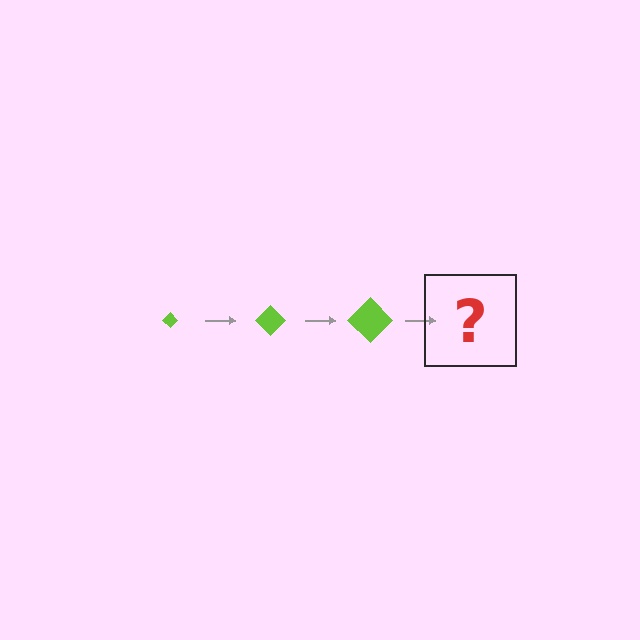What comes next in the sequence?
The next element should be a lime diamond, larger than the previous one.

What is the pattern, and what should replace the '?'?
The pattern is that the diamond gets progressively larger each step. The '?' should be a lime diamond, larger than the previous one.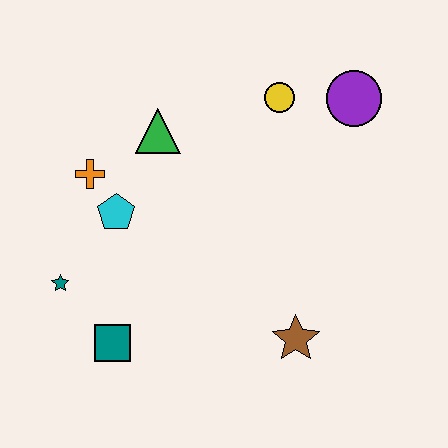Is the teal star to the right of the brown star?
No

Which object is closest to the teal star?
The teal square is closest to the teal star.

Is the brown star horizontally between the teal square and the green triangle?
No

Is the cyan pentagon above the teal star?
Yes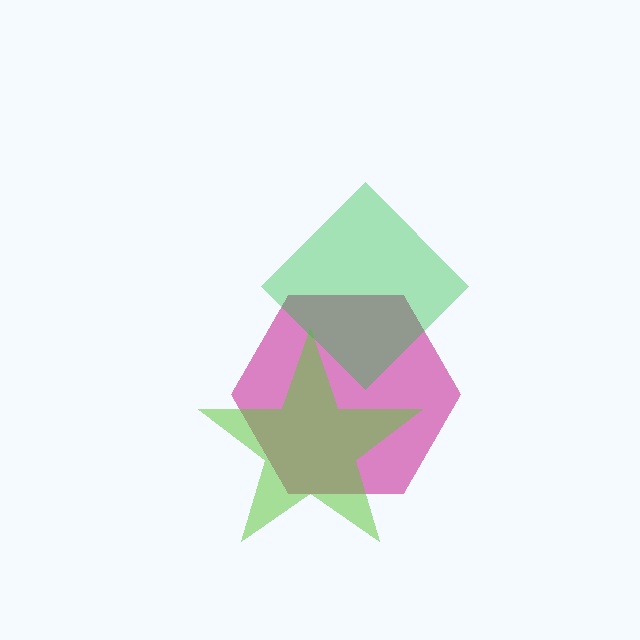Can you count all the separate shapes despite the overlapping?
Yes, there are 3 separate shapes.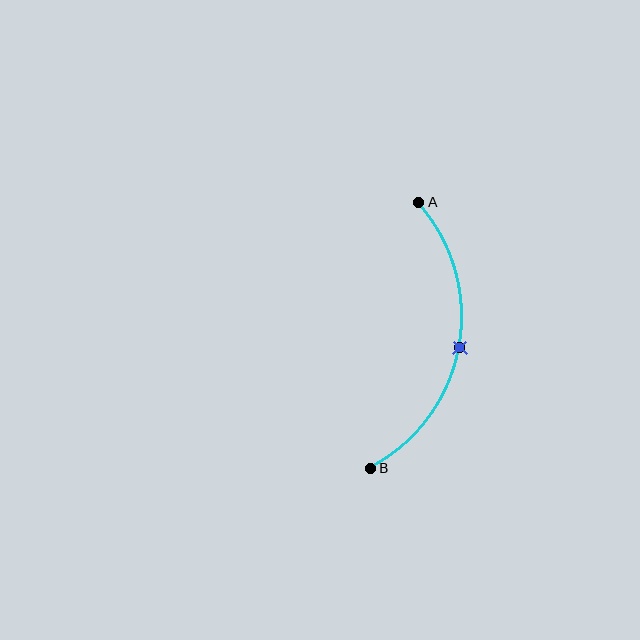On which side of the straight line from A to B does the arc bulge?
The arc bulges to the right of the straight line connecting A and B.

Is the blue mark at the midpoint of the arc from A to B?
Yes. The blue mark lies on the arc at equal arc-length from both A and B — it is the arc midpoint.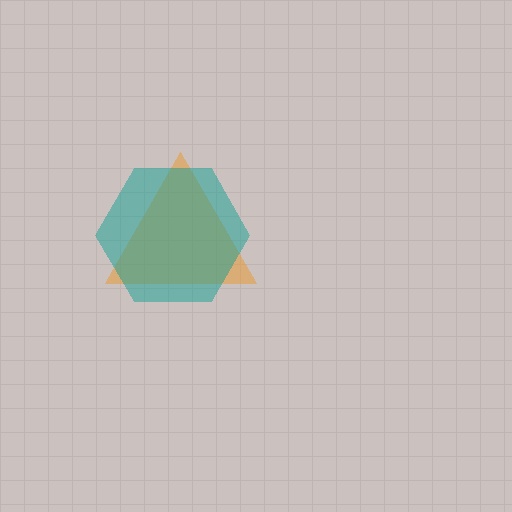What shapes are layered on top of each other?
The layered shapes are: an orange triangle, a teal hexagon.